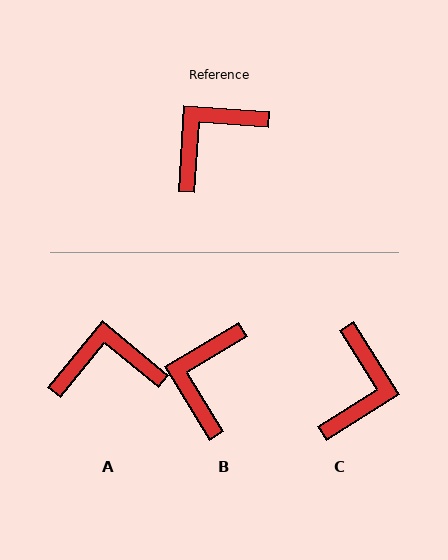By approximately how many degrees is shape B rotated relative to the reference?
Approximately 35 degrees counter-clockwise.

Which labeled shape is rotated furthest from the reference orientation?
C, about 144 degrees away.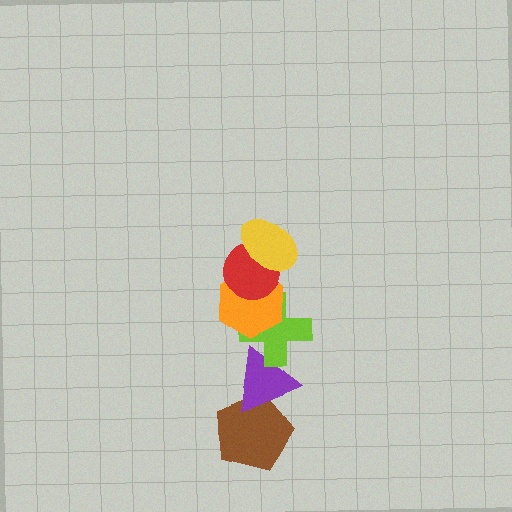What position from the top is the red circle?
The red circle is 2nd from the top.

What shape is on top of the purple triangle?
The lime cross is on top of the purple triangle.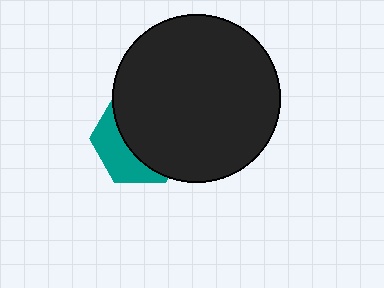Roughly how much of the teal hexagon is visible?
A small part of it is visible (roughly 36%).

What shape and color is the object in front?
The object in front is a black circle.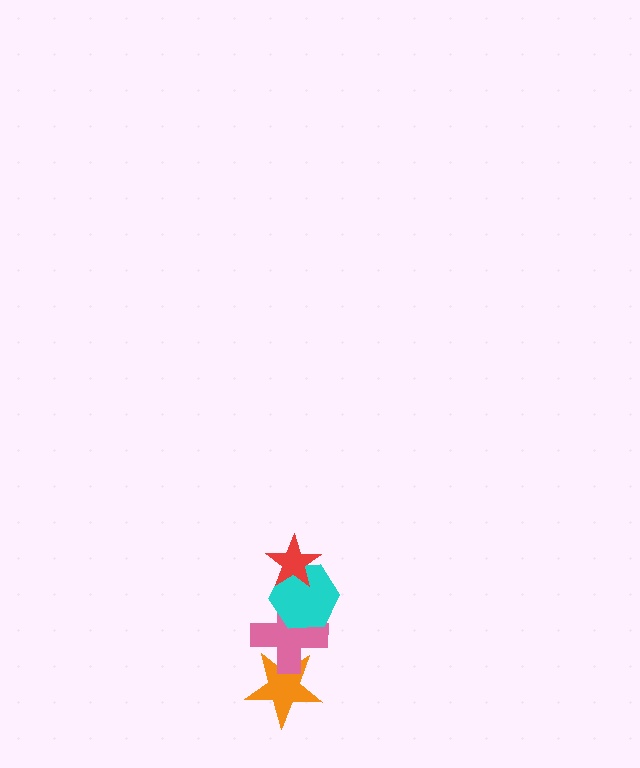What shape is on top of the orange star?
The pink cross is on top of the orange star.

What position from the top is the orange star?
The orange star is 4th from the top.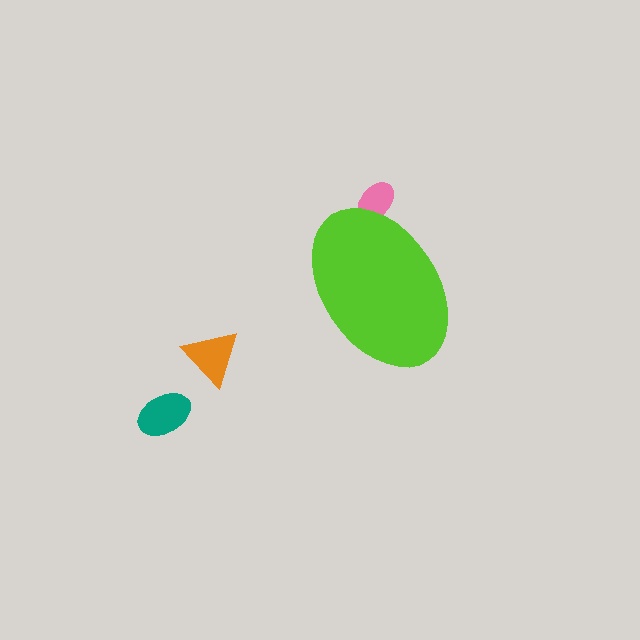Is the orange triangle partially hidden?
No, the orange triangle is fully visible.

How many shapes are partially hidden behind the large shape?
1 shape is partially hidden.